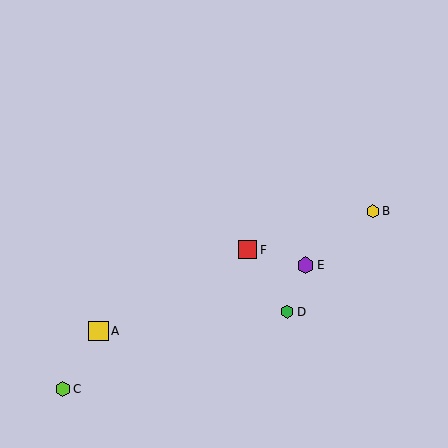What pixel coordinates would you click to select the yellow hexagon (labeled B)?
Click at (373, 211) to select the yellow hexagon B.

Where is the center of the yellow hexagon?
The center of the yellow hexagon is at (373, 211).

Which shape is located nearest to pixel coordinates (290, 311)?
The green hexagon (labeled D) at (287, 312) is nearest to that location.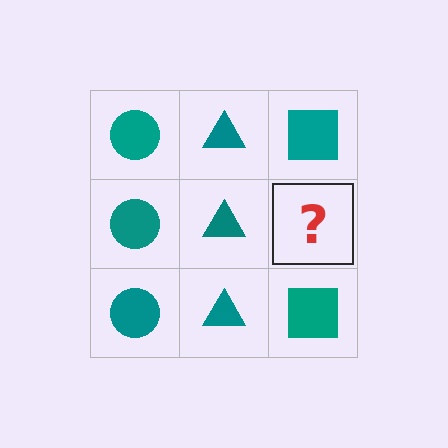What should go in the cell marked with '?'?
The missing cell should contain a teal square.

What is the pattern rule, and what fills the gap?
The rule is that each column has a consistent shape. The gap should be filled with a teal square.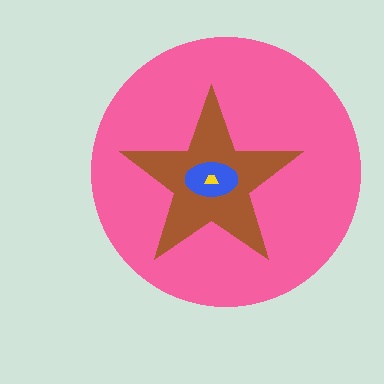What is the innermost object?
The yellow trapezoid.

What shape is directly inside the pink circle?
The brown star.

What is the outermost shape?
The pink circle.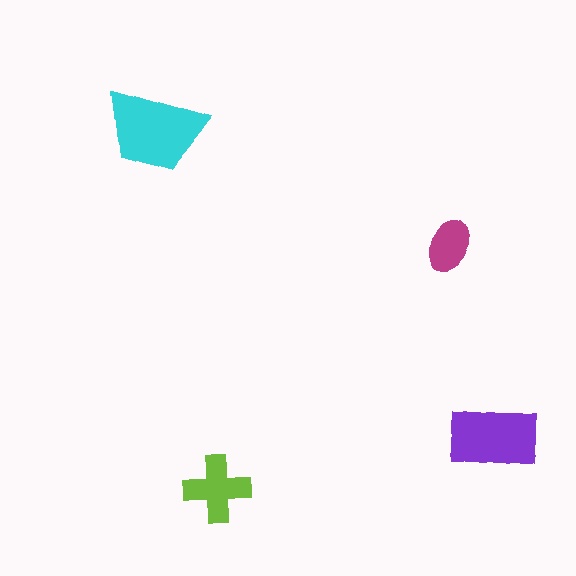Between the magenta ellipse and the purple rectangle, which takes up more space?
The purple rectangle.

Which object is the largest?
The cyan trapezoid.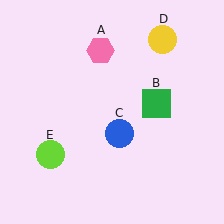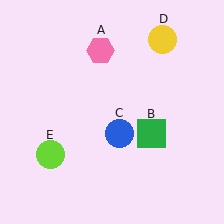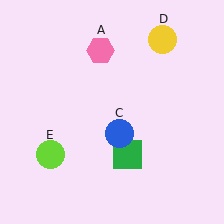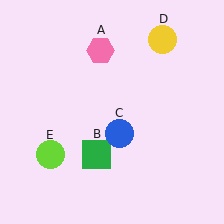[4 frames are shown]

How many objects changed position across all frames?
1 object changed position: green square (object B).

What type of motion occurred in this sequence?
The green square (object B) rotated clockwise around the center of the scene.